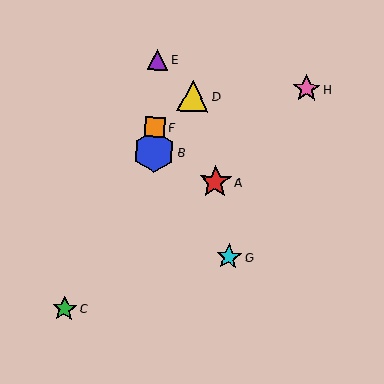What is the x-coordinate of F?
Object F is at x≈155.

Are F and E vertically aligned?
Yes, both are at x≈155.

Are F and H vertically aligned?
No, F is at x≈155 and H is at x≈306.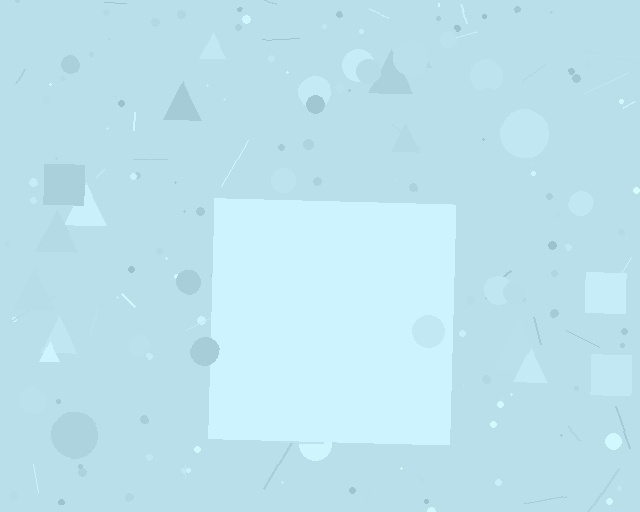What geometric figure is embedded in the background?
A square is embedded in the background.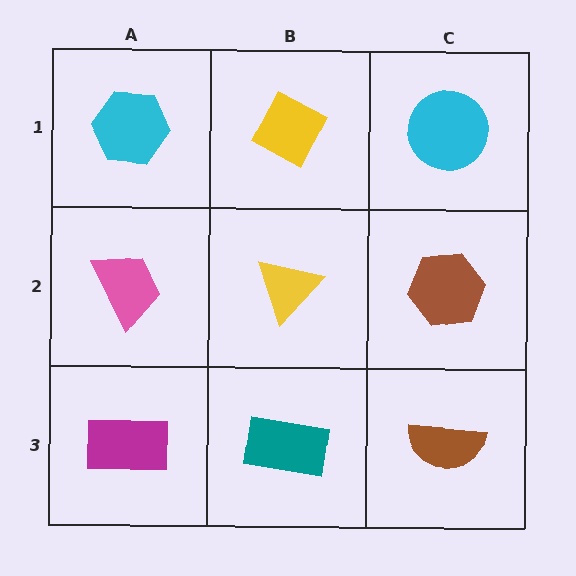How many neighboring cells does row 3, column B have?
3.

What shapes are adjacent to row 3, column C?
A brown hexagon (row 2, column C), a teal rectangle (row 3, column B).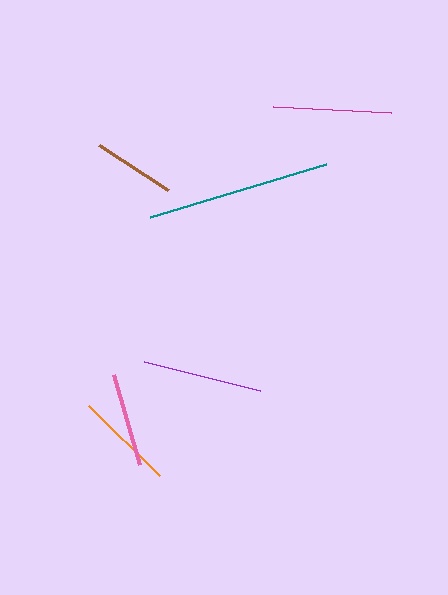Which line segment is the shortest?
The brown line is the shortest at approximately 83 pixels.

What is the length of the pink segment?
The pink segment is approximately 93 pixels long.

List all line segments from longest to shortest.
From longest to shortest: teal, purple, magenta, orange, pink, brown.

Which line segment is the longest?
The teal line is the longest at approximately 184 pixels.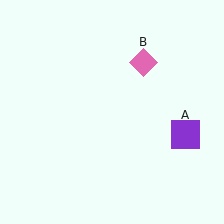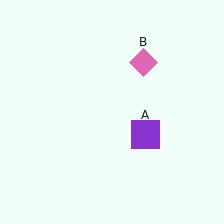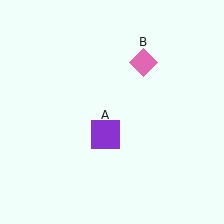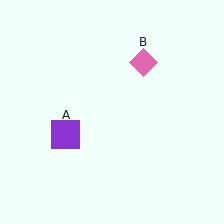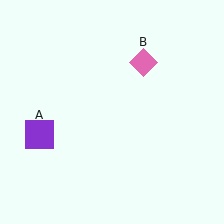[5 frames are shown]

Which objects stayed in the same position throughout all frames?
Pink diamond (object B) remained stationary.